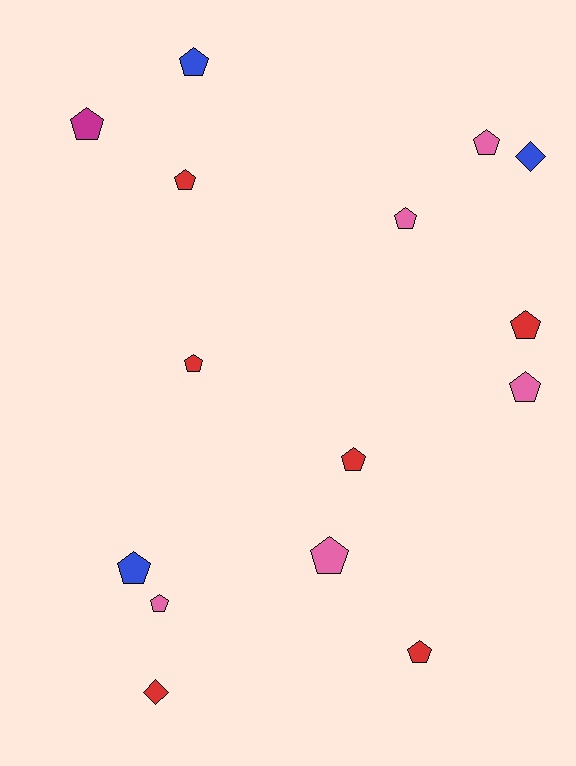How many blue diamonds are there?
There is 1 blue diamond.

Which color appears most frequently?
Red, with 6 objects.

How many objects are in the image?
There are 15 objects.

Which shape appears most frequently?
Pentagon, with 13 objects.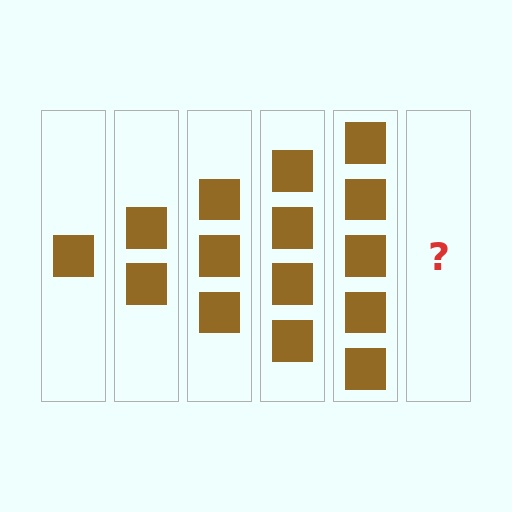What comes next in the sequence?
The next element should be 6 squares.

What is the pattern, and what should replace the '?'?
The pattern is that each step adds one more square. The '?' should be 6 squares.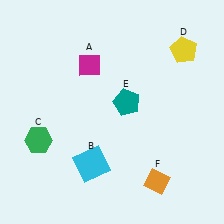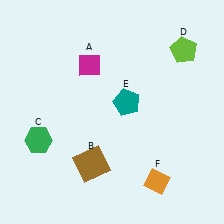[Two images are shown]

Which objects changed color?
B changed from cyan to brown. D changed from yellow to lime.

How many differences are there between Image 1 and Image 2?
There are 2 differences between the two images.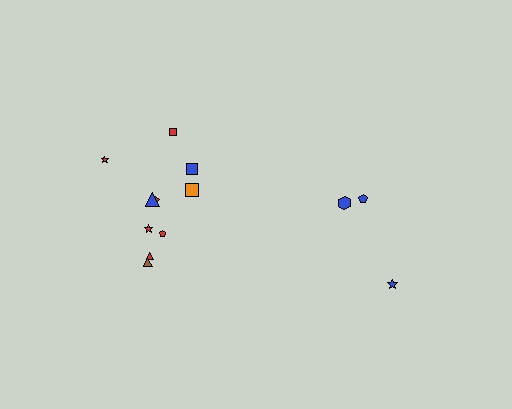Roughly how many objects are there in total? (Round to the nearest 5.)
Roughly 15 objects in total.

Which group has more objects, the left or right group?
The left group.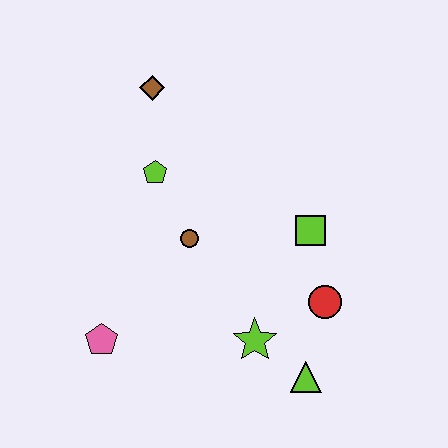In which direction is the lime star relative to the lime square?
The lime star is below the lime square.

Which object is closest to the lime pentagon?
The brown circle is closest to the lime pentagon.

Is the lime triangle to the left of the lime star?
No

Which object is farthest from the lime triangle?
The brown diamond is farthest from the lime triangle.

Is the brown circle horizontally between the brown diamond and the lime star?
Yes